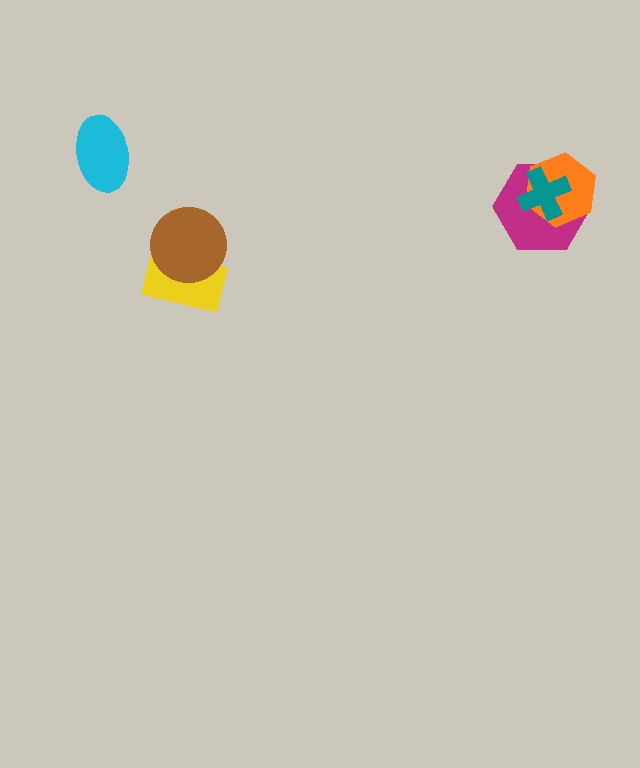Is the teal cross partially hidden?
No, no other shape covers it.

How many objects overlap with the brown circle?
1 object overlaps with the brown circle.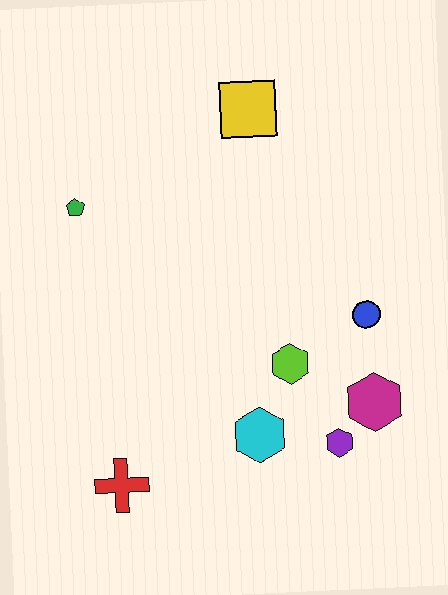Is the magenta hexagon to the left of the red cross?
No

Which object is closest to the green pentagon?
The yellow square is closest to the green pentagon.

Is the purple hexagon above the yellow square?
No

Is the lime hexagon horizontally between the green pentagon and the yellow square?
No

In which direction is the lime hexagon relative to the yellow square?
The lime hexagon is below the yellow square.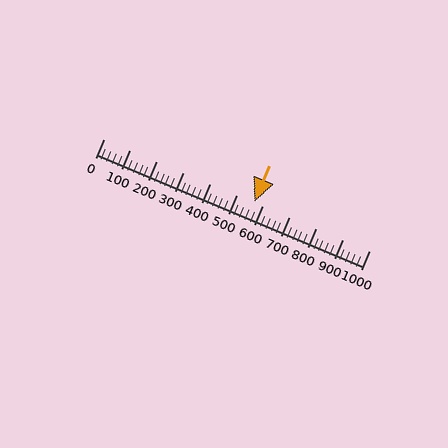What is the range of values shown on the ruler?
The ruler shows values from 0 to 1000.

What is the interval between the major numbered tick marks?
The major tick marks are spaced 100 units apart.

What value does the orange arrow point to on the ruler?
The orange arrow points to approximately 568.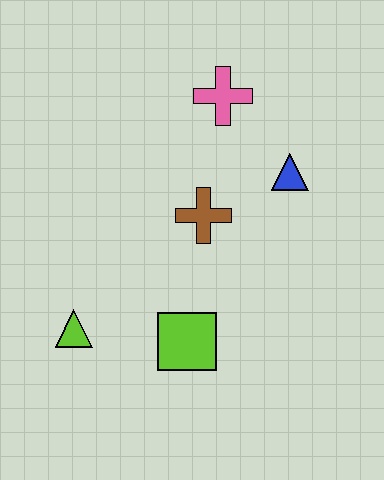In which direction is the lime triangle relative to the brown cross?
The lime triangle is to the left of the brown cross.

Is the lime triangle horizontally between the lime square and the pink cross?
No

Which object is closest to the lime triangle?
The lime square is closest to the lime triangle.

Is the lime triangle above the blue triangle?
No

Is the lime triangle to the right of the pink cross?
No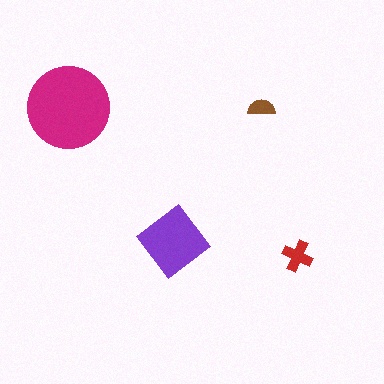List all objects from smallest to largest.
The brown semicircle, the red cross, the purple diamond, the magenta circle.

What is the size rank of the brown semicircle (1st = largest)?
4th.